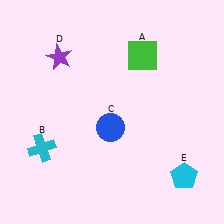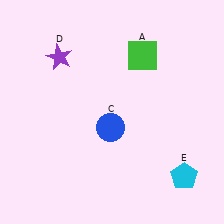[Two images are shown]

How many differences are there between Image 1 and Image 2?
There is 1 difference between the two images.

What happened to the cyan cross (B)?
The cyan cross (B) was removed in Image 2. It was in the bottom-left area of Image 1.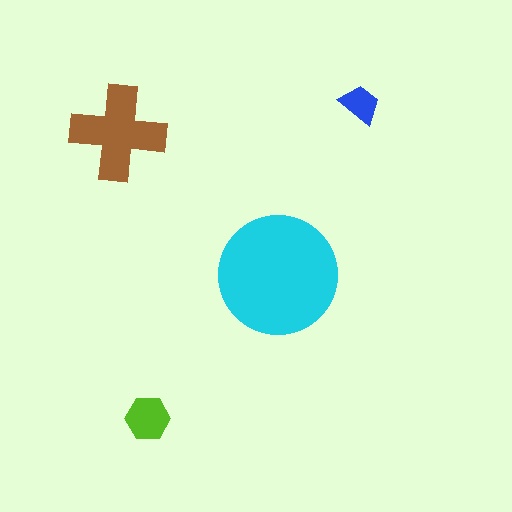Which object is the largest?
The cyan circle.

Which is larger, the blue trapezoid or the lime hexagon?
The lime hexagon.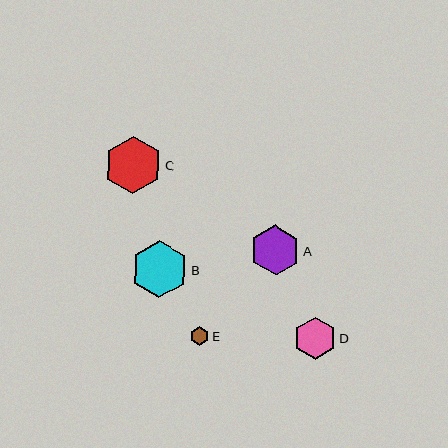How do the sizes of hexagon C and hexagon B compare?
Hexagon C and hexagon B are approximately the same size.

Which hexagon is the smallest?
Hexagon E is the smallest with a size of approximately 18 pixels.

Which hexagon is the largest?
Hexagon C is the largest with a size of approximately 58 pixels.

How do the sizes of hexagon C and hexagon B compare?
Hexagon C and hexagon B are approximately the same size.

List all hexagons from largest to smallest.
From largest to smallest: C, B, A, D, E.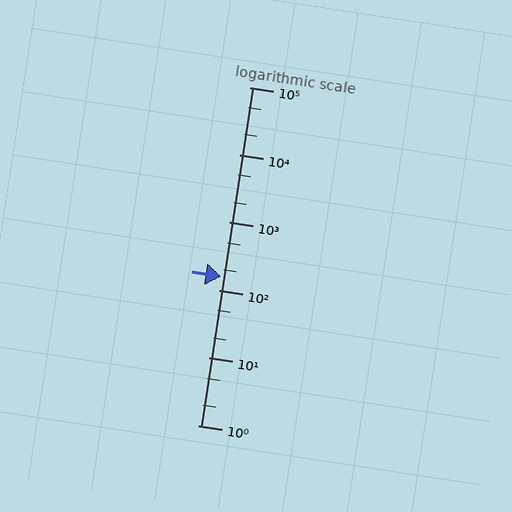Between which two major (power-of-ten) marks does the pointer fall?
The pointer is between 100 and 1000.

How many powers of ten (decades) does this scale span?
The scale spans 5 decades, from 1 to 100000.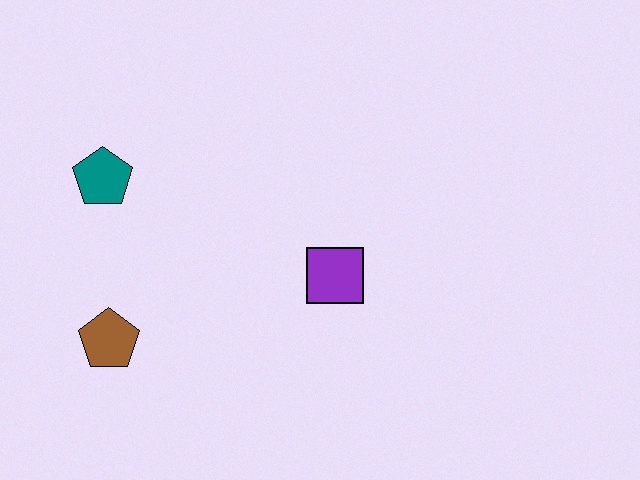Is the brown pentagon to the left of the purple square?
Yes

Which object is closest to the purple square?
The brown pentagon is closest to the purple square.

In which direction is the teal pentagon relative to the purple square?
The teal pentagon is to the left of the purple square.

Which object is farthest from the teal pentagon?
The purple square is farthest from the teal pentagon.